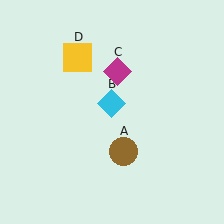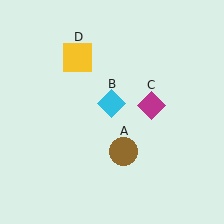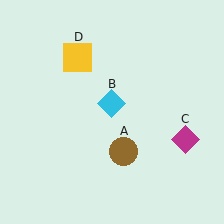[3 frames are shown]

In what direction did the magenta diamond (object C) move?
The magenta diamond (object C) moved down and to the right.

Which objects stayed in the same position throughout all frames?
Brown circle (object A) and cyan diamond (object B) and yellow square (object D) remained stationary.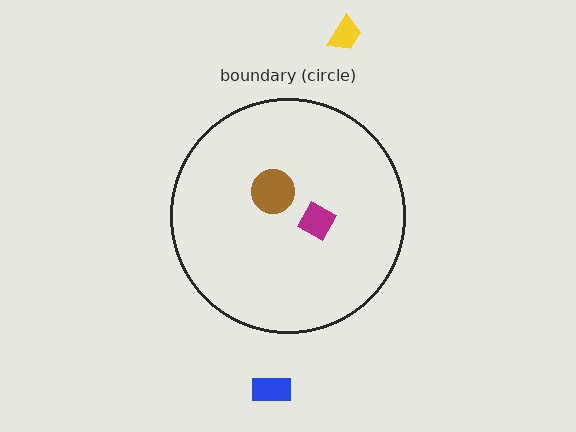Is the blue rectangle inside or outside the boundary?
Outside.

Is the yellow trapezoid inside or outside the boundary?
Outside.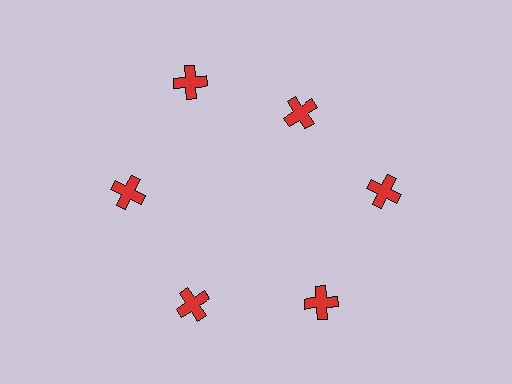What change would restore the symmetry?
The symmetry would be restored by moving it outward, back onto the ring so that all 6 crosses sit at equal angles and equal distance from the center.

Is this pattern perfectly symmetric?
No. The 6 red crosses are arranged in a ring, but one element near the 1 o'clock position is pulled inward toward the center, breaking the 6-fold rotational symmetry.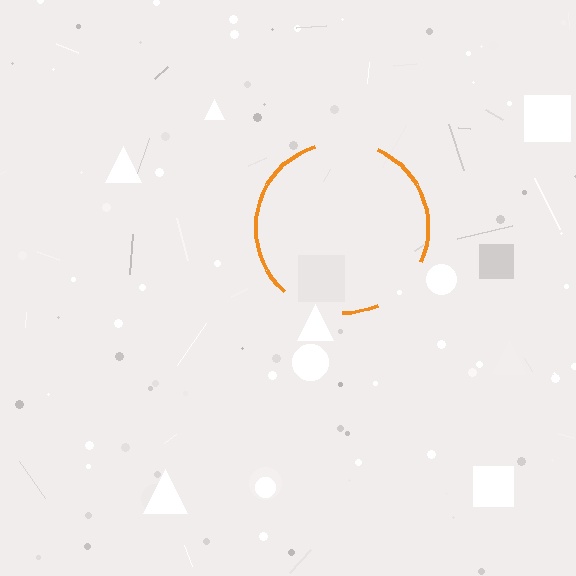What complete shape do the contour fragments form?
The contour fragments form a circle.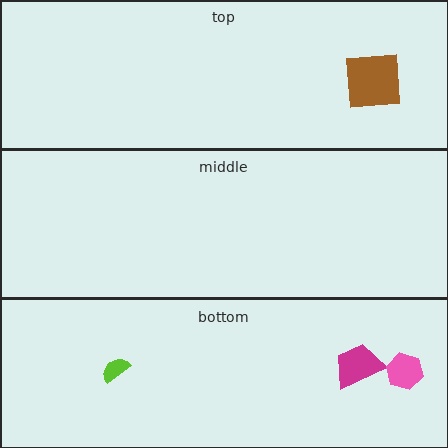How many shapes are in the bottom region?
3.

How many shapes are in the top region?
1.